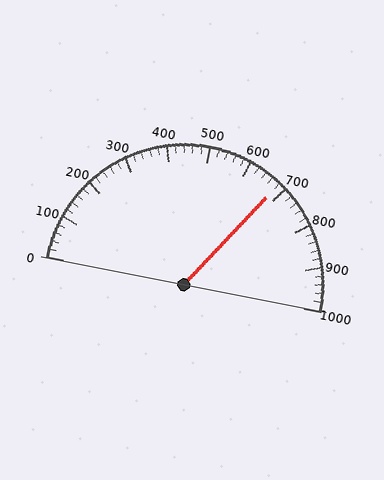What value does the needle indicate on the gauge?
The needle indicates approximately 680.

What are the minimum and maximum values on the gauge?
The gauge ranges from 0 to 1000.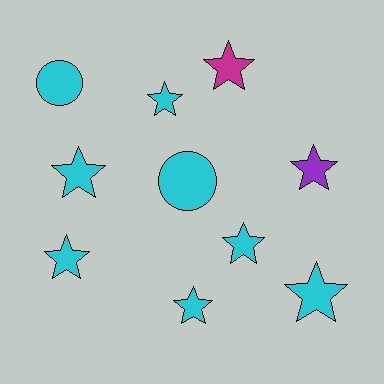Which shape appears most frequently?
Star, with 8 objects.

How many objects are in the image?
There are 10 objects.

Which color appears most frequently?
Cyan, with 8 objects.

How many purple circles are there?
There are no purple circles.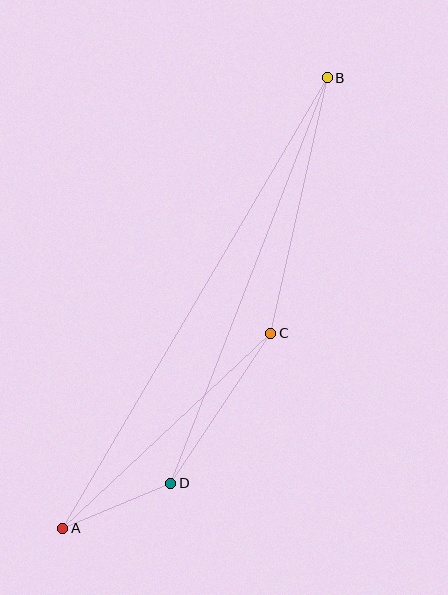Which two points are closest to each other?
Points A and D are closest to each other.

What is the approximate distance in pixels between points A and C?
The distance between A and C is approximately 285 pixels.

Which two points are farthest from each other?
Points A and B are farthest from each other.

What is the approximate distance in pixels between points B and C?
The distance between B and C is approximately 261 pixels.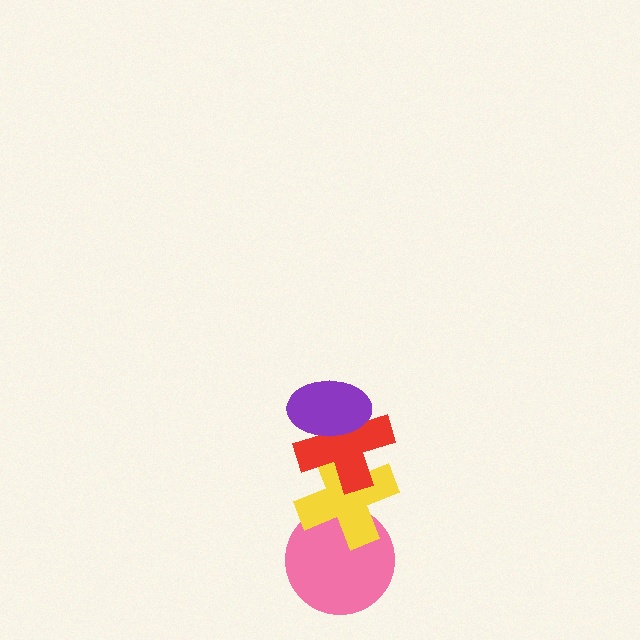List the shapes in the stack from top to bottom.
From top to bottom: the purple ellipse, the red cross, the yellow cross, the pink circle.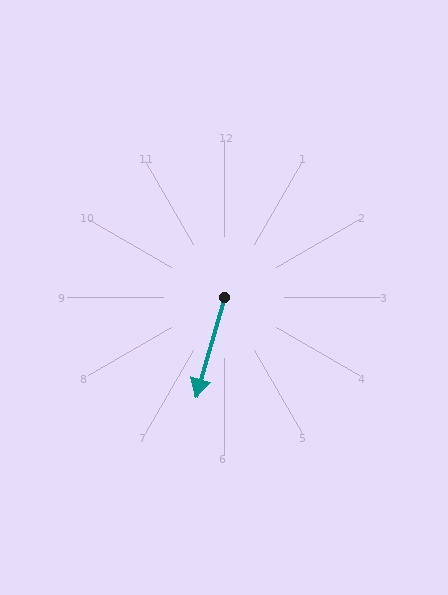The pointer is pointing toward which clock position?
Roughly 7 o'clock.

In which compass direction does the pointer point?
South.